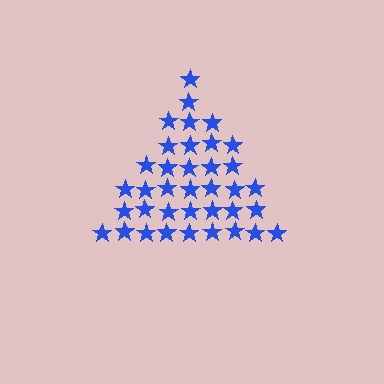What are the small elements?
The small elements are stars.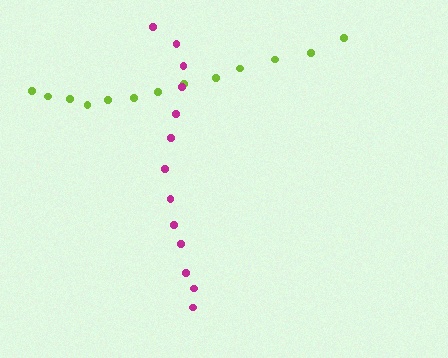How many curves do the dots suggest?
There are 2 distinct paths.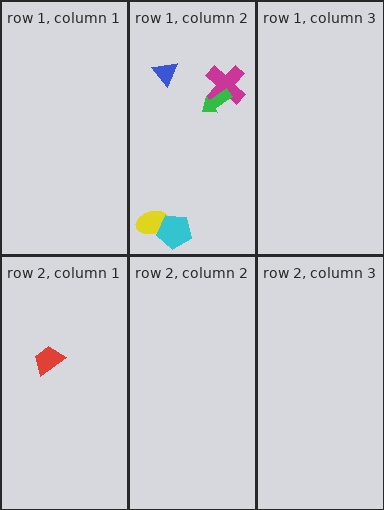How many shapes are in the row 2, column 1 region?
1.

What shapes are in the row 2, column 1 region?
The red trapezoid.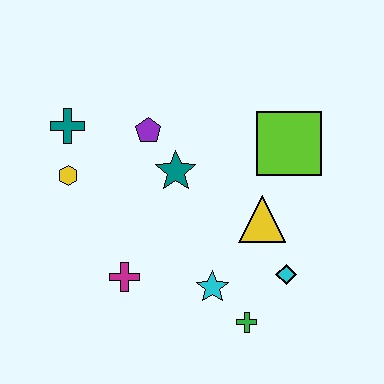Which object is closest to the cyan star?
The green cross is closest to the cyan star.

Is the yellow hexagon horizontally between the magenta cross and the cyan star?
No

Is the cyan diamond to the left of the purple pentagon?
No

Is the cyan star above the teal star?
No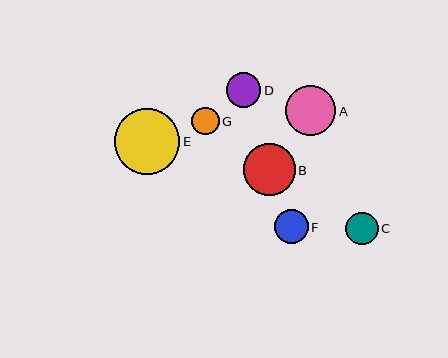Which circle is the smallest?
Circle G is the smallest with a size of approximately 28 pixels.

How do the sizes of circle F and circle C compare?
Circle F and circle C are approximately the same size.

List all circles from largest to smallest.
From largest to smallest: E, B, A, D, F, C, G.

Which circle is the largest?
Circle E is the largest with a size of approximately 65 pixels.